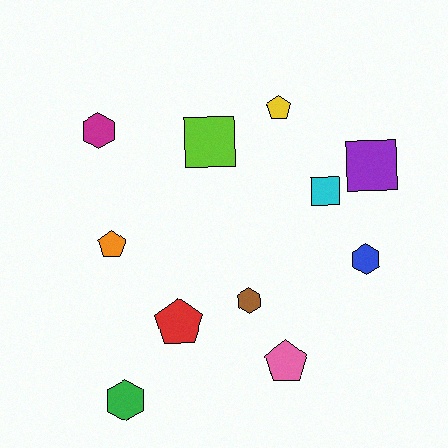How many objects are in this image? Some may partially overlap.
There are 11 objects.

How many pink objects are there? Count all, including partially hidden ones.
There is 1 pink object.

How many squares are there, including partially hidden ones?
There are 3 squares.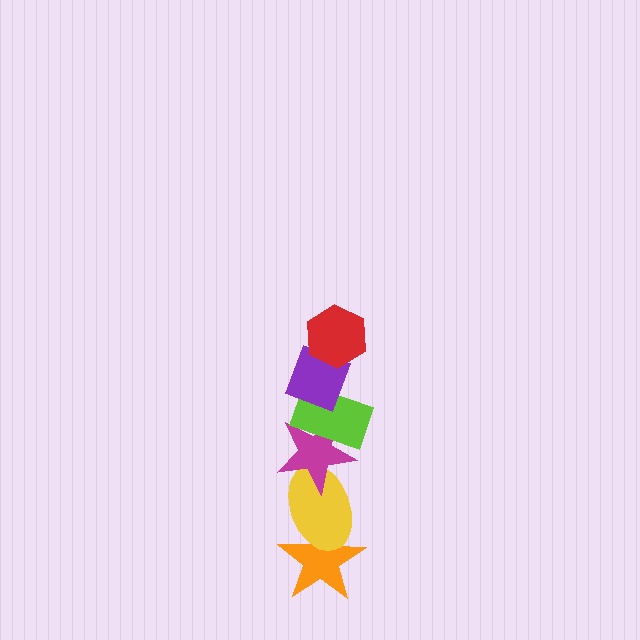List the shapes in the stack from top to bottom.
From top to bottom: the red hexagon, the purple diamond, the lime rectangle, the magenta star, the yellow ellipse, the orange star.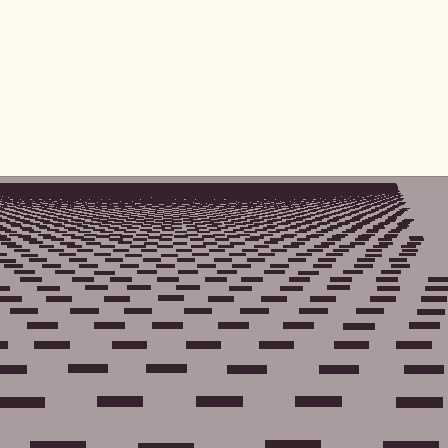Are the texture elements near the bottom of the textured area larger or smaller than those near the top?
Larger. Near the bottom, elements are closer to the viewer and appear at a bigger on-screen size.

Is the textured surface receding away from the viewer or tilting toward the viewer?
The surface is receding away from the viewer. Texture elements get smaller and denser toward the top.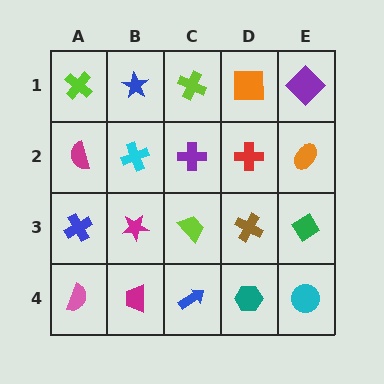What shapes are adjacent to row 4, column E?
A green diamond (row 3, column E), a teal hexagon (row 4, column D).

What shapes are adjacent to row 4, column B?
A magenta star (row 3, column B), a pink semicircle (row 4, column A), a blue arrow (row 4, column C).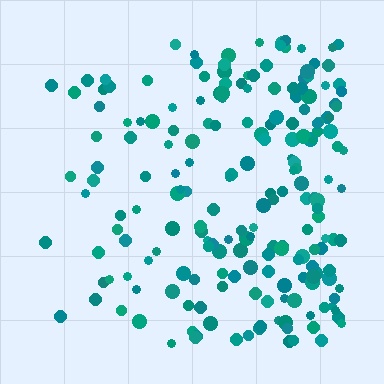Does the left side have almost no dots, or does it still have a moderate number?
Still a moderate number, just noticeably fewer than the right.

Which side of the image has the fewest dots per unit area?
The left.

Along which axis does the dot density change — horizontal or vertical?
Horizontal.